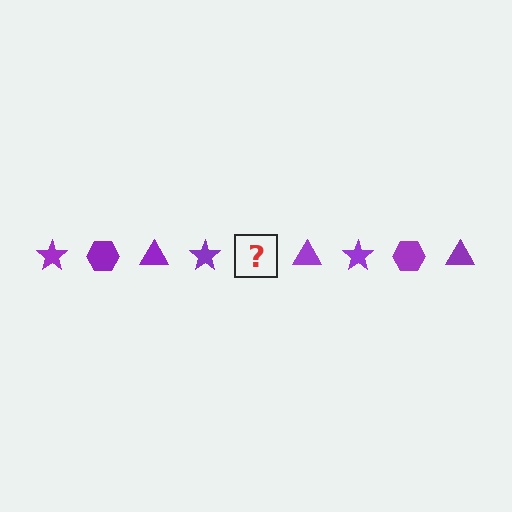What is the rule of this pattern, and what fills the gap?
The rule is that the pattern cycles through star, hexagon, triangle shapes in purple. The gap should be filled with a purple hexagon.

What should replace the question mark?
The question mark should be replaced with a purple hexagon.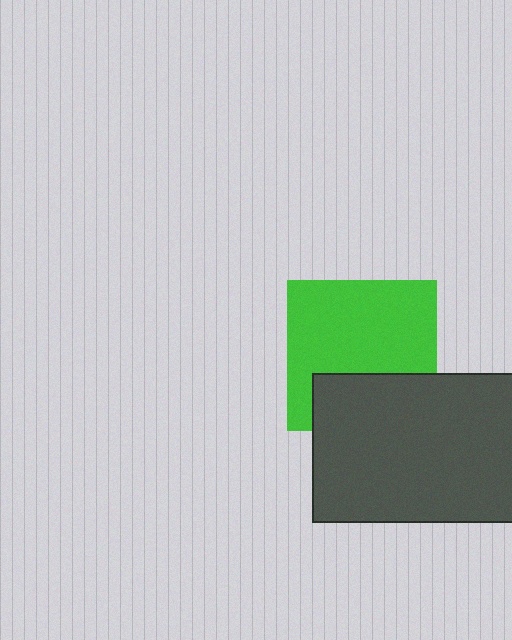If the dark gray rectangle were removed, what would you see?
You would see the complete green square.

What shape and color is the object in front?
The object in front is a dark gray rectangle.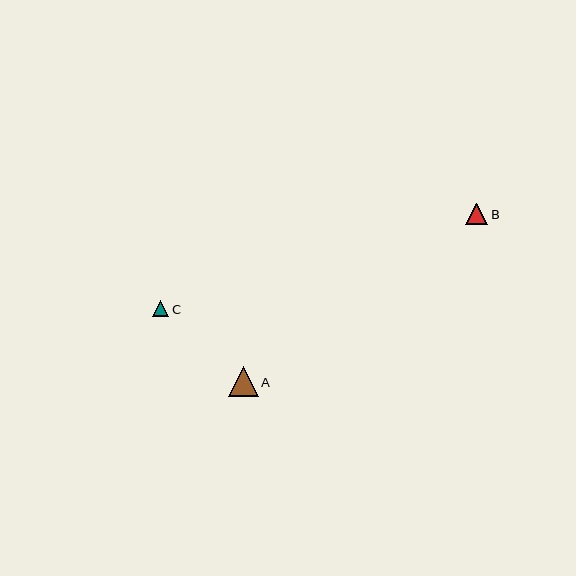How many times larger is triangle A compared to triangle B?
Triangle A is approximately 1.4 times the size of triangle B.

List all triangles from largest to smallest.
From largest to smallest: A, B, C.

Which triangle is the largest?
Triangle A is the largest with a size of approximately 30 pixels.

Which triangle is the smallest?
Triangle C is the smallest with a size of approximately 16 pixels.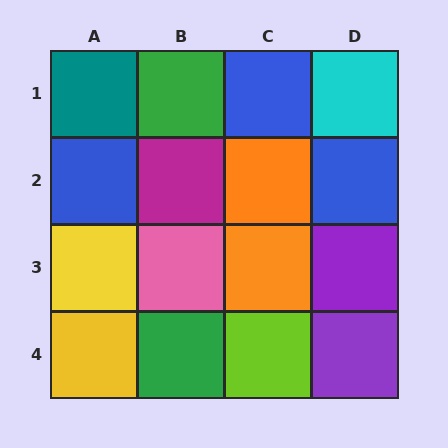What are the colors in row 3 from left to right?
Yellow, pink, orange, purple.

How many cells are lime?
1 cell is lime.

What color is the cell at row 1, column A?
Teal.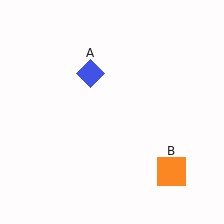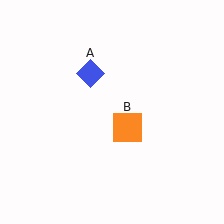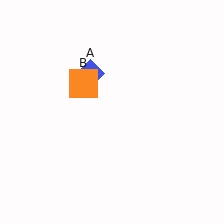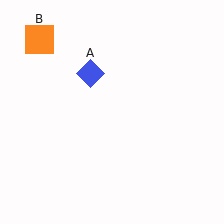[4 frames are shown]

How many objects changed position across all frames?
1 object changed position: orange square (object B).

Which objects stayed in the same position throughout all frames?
Blue diamond (object A) remained stationary.